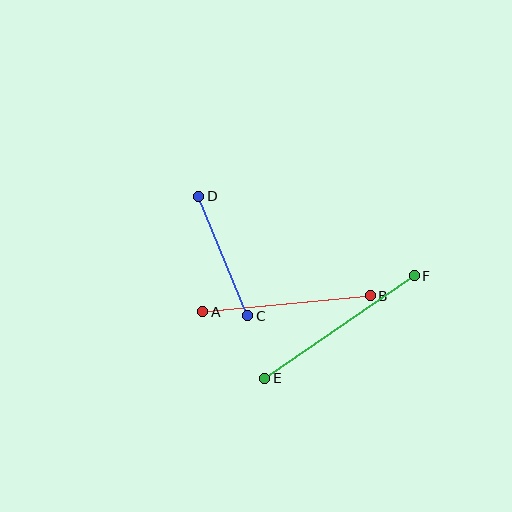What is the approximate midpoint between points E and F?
The midpoint is at approximately (339, 327) pixels.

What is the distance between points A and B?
The distance is approximately 168 pixels.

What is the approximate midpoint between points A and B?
The midpoint is at approximately (286, 304) pixels.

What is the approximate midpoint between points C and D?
The midpoint is at approximately (223, 256) pixels.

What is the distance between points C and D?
The distance is approximately 129 pixels.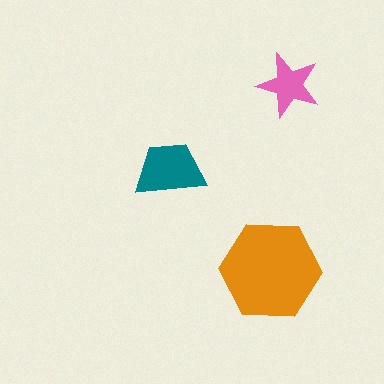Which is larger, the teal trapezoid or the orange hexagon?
The orange hexagon.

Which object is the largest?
The orange hexagon.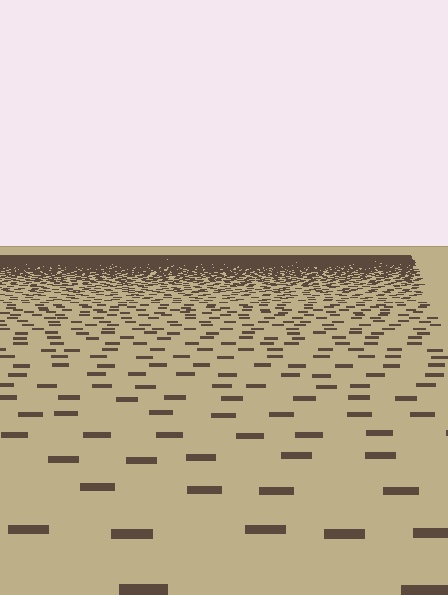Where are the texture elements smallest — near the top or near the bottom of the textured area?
Near the top.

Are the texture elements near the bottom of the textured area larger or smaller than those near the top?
Larger. Near the bottom, elements are closer to the viewer and appear at a bigger on-screen size.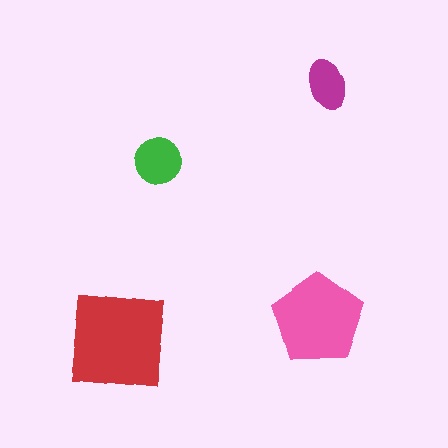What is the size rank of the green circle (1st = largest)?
3rd.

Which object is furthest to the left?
The red square is leftmost.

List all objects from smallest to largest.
The magenta ellipse, the green circle, the pink pentagon, the red square.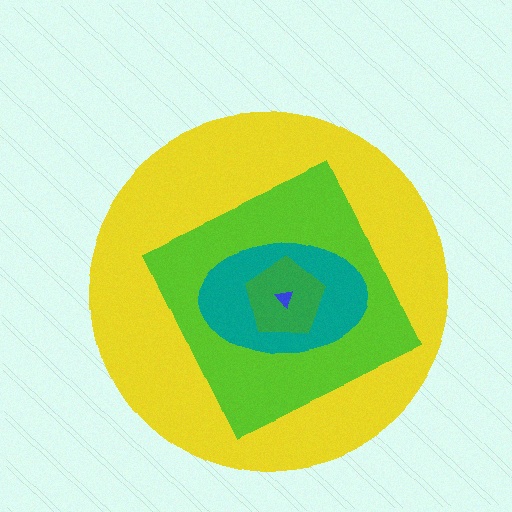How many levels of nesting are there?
5.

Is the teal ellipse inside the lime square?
Yes.